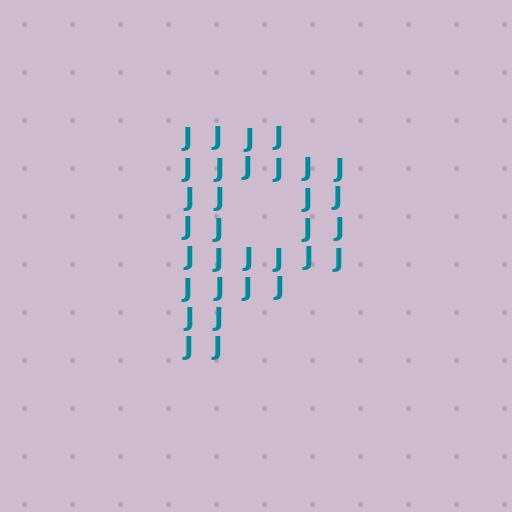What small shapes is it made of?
It is made of small letter J's.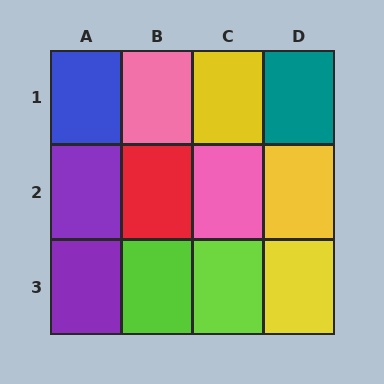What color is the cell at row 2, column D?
Yellow.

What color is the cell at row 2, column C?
Pink.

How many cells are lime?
2 cells are lime.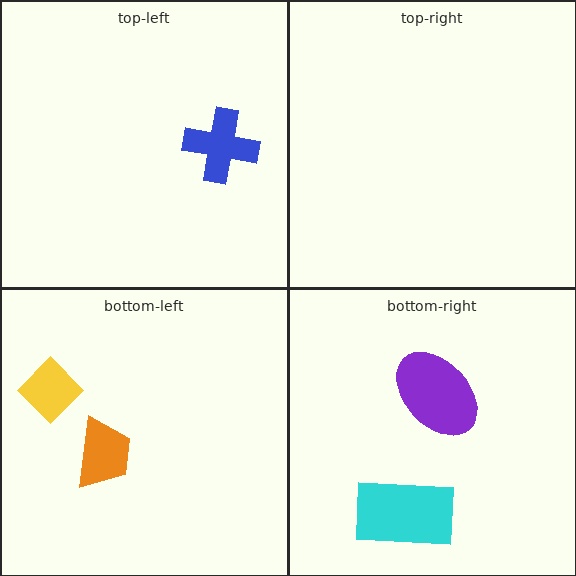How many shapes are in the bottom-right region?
2.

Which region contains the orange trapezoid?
The bottom-left region.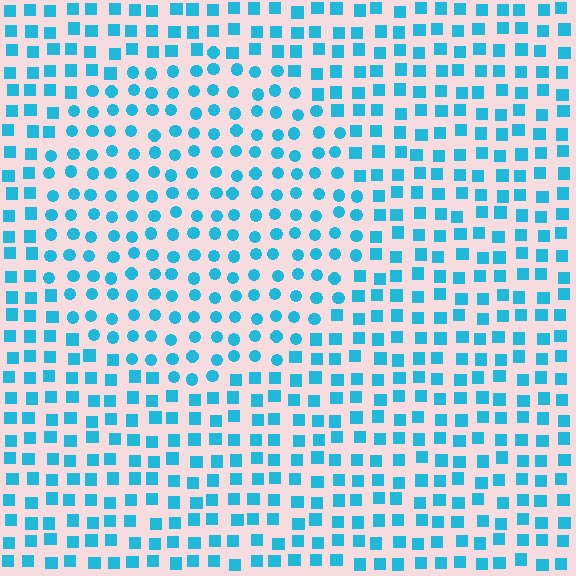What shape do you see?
I see a circle.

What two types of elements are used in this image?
The image uses circles inside the circle region and squares outside it.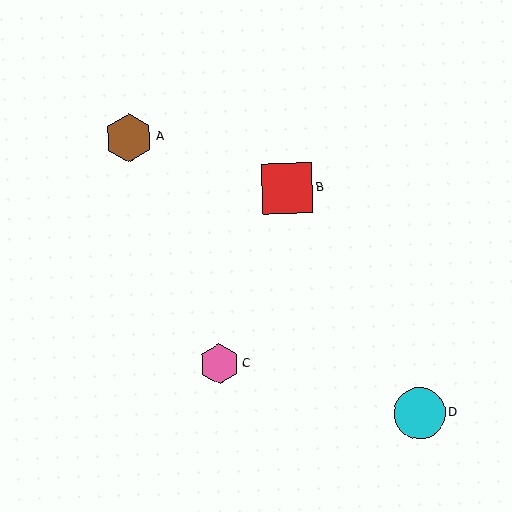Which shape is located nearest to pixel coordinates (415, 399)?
The cyan circle (labeled D) at (420, 414) is nearest to that location.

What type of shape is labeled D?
Shape D is a cyan circle.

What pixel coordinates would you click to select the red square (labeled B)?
Click at (287, 188) to select the red square B.